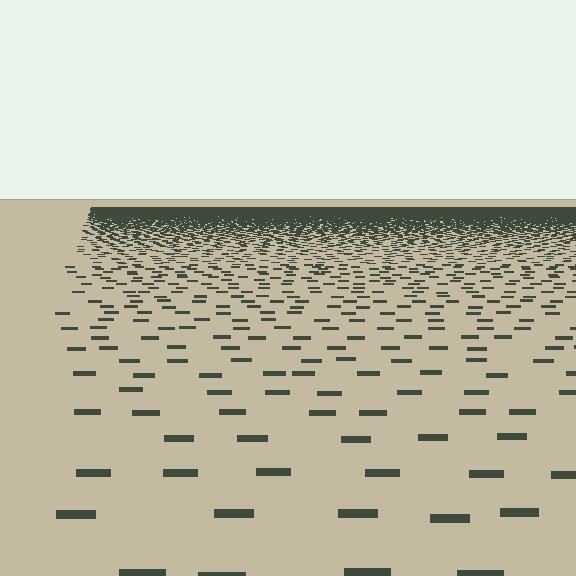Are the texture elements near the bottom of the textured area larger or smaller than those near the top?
Larger. Near the bottom, elements are closer to the viewer and appear at a bigger on-screen size.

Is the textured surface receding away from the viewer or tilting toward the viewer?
The surface is receding away from the viewer. Texture elements get smaller and denser toward the top.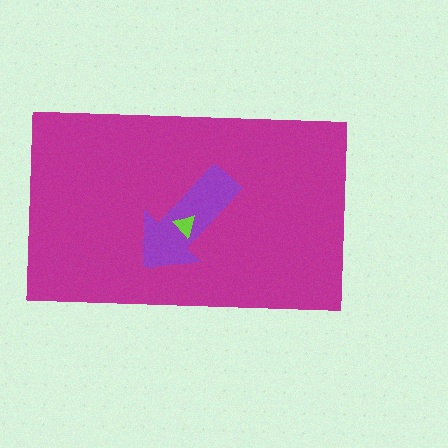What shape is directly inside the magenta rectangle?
The purple arrow.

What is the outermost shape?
The magenta rectangle.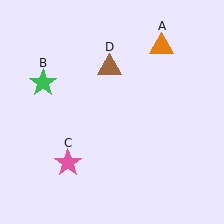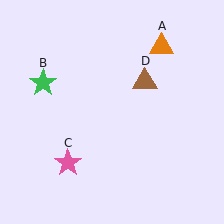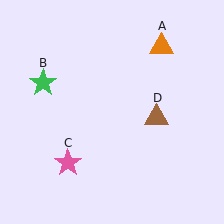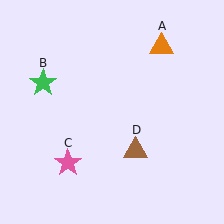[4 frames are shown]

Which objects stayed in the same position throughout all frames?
Orange triangle (object A) and green star (object B) and pink star (object C) remained stationary.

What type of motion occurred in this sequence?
The brown triangle (object D) rotated clockwise around the center of the scene.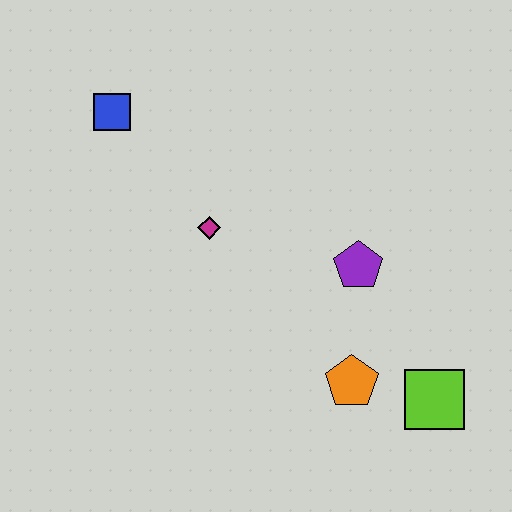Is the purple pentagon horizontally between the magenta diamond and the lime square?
Yes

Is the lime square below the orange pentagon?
Yes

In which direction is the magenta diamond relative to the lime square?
The magenta diamond is to the left of the lime square.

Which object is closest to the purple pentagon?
The orange pentagon is closest to the purple pentagon.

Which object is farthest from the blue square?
The lime square is farthest from the blue square.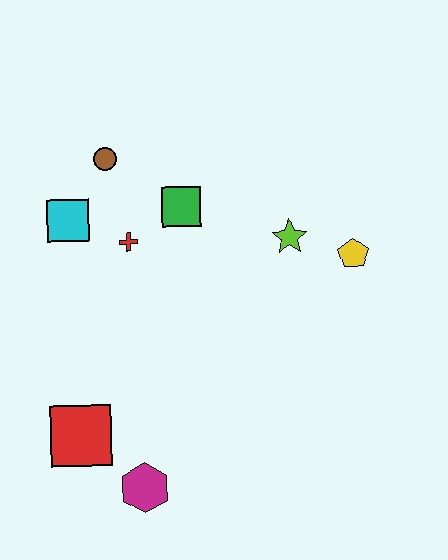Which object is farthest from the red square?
The yellow pentagon is farthest from the red square.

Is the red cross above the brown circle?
No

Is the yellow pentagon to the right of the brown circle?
Yes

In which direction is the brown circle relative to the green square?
The brown circle is to the left of the green square.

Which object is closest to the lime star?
The yellow pentagon is closest to the lime star.